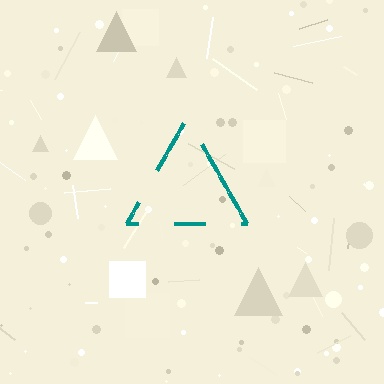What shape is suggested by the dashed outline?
The dashed outline suggests a triangle.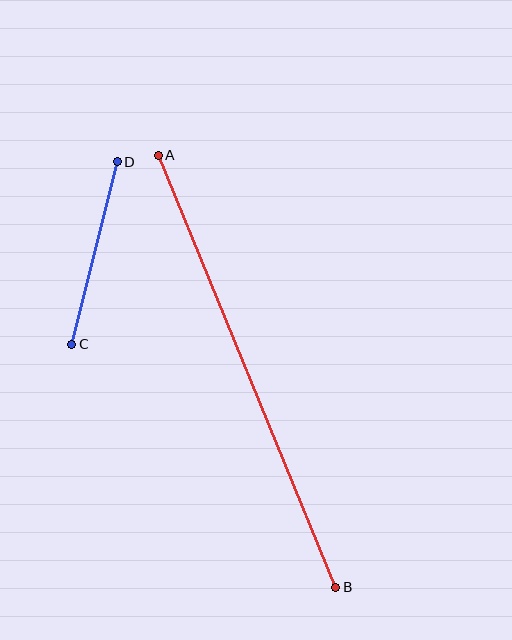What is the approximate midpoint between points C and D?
The midpoint is at approximately (94, 253) pixels.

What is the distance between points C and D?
The distance is approximately 188 pixels.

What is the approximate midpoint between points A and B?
The midpoint is at approximately (247, 371) pixels.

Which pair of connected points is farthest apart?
Points A and B are farthest apart.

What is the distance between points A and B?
The distance is approximately 467 pixels.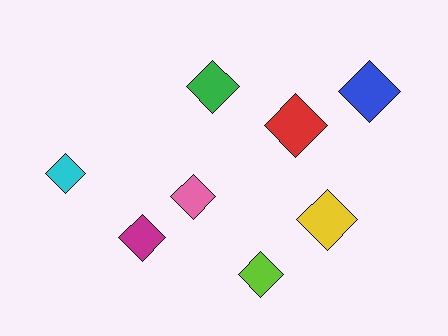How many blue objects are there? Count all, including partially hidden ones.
There is 1 blue object.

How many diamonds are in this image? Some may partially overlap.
There are 8 diamonds.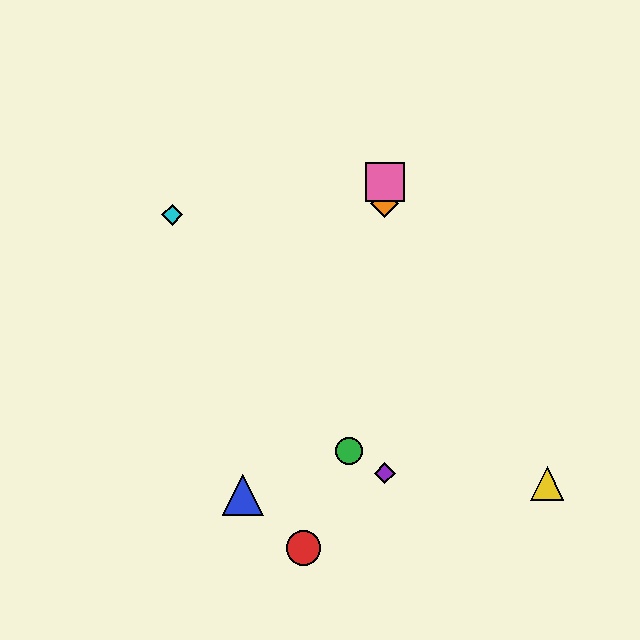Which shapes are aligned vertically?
The purple diamond, the orange diamond, the pink square are aligned vertically.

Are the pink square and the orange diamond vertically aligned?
Yes, both are at x≈385.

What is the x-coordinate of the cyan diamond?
The cyan diamond is at x≈172.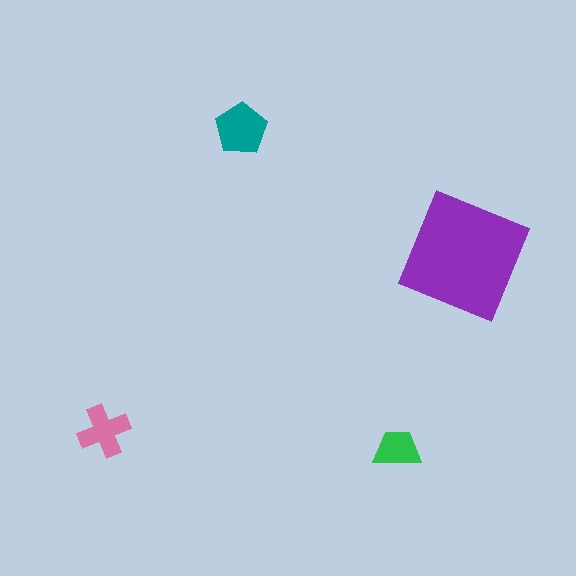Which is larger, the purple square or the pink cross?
The purple square.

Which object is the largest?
The purple square.